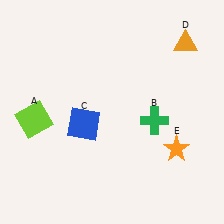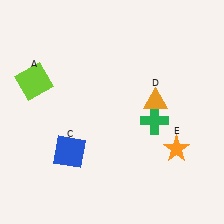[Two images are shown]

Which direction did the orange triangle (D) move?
The orange triangle (D) moved down.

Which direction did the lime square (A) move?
The lime square (A) moved up.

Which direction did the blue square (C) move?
The blue square (C) moved down.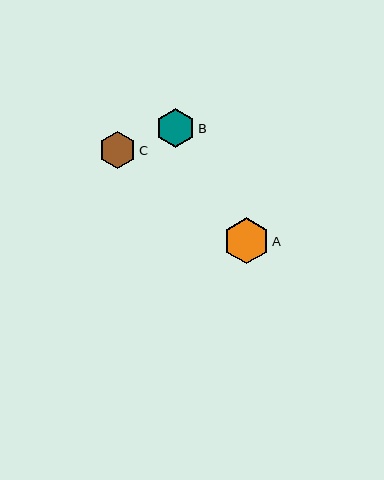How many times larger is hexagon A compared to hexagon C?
Hexagon A is approximately 1.2 times the size of hexagon C.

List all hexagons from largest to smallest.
From largest to smallest: A, B, C.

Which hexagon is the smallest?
Hexagon C is the smallest with a size of approximately 38 pixels.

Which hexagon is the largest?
Hexagon A is the largest with a size of approximately 46 pixels.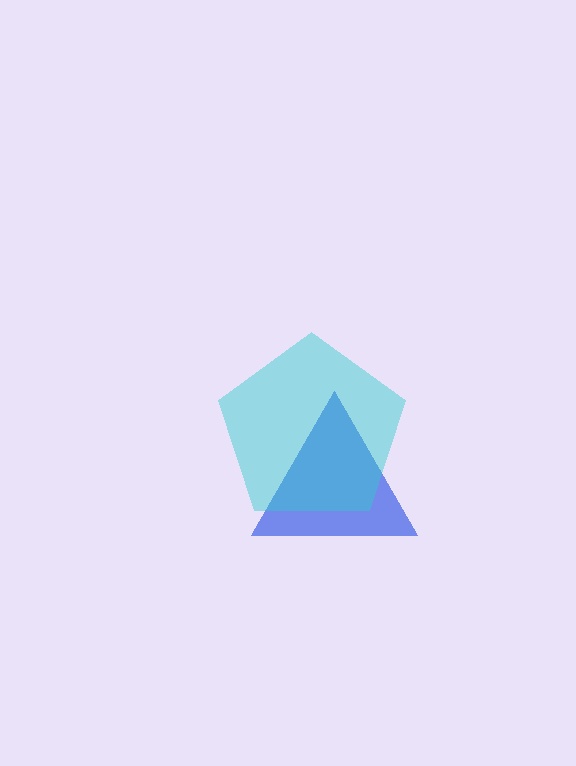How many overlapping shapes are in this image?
There are 2 overlapping shapes in the image.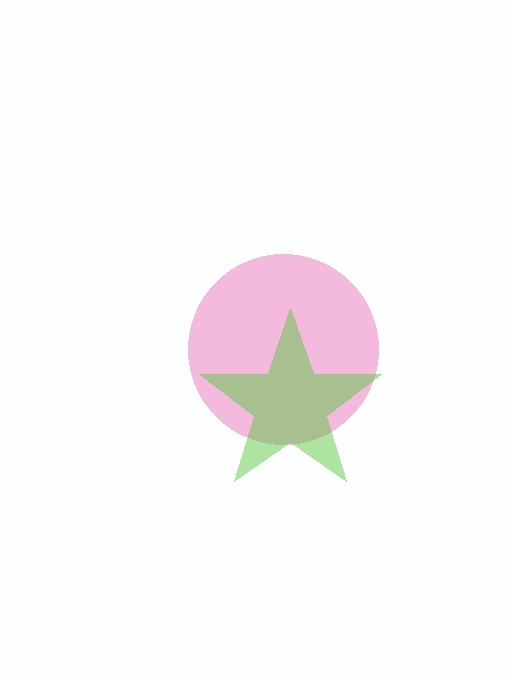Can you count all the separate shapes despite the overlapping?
Yes, there are 2 separate shapes.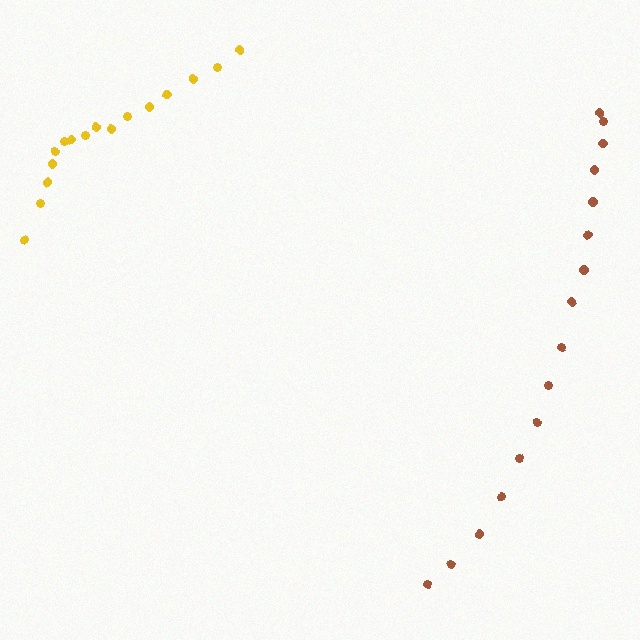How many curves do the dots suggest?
There are 2 distinct paths.